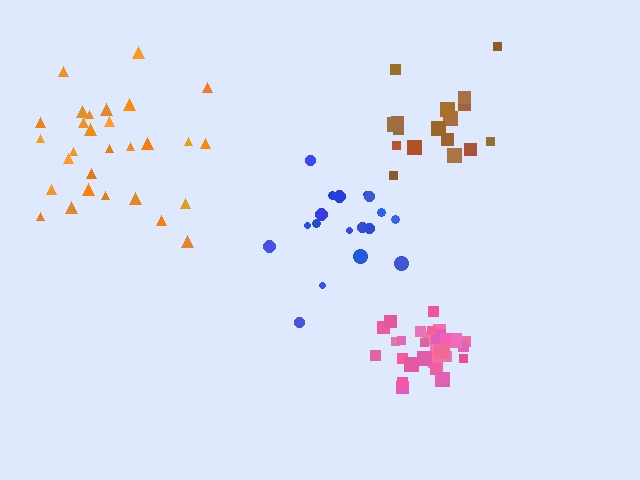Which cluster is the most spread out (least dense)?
Orange.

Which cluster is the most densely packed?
Pink.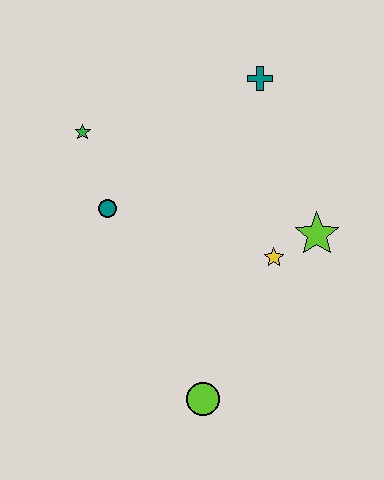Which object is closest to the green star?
The teal circle is closest to the green star.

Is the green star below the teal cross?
Yes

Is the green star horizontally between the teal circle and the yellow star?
No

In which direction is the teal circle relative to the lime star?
The teal circle is to the left of the lime star.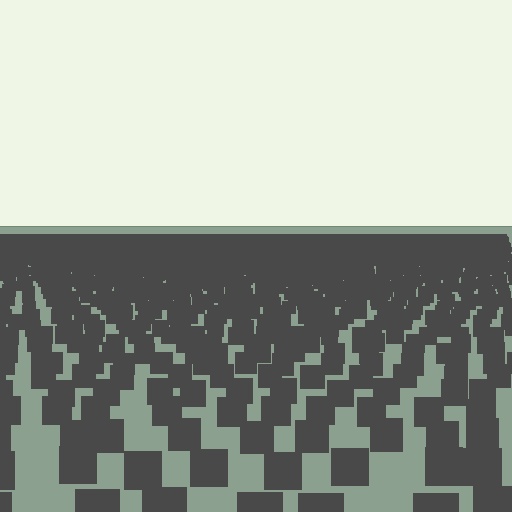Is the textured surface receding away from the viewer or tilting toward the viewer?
The surface is receding away from the viewer. Texture elements get smaller and denser toward the top.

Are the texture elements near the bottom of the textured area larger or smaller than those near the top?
Larger. Near the bottom, elements are closer to the viewer and appear at a bigger on-screen size.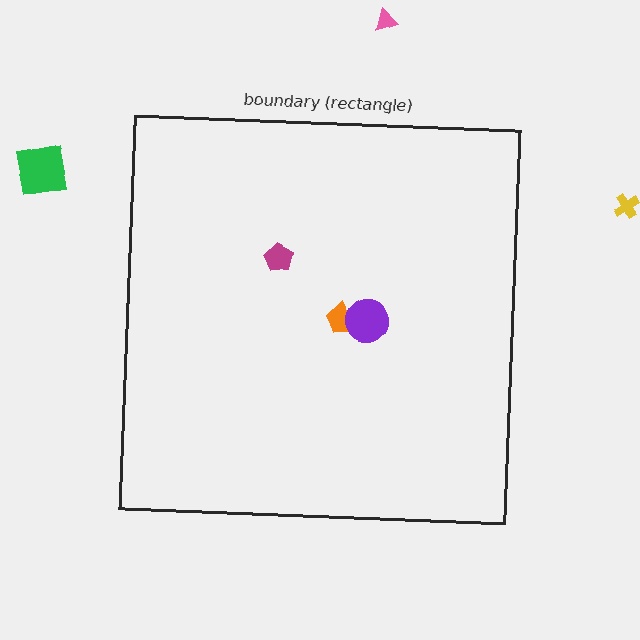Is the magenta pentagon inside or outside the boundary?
Inside.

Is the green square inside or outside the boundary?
Outside.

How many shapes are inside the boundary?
3 inside, 3 outside.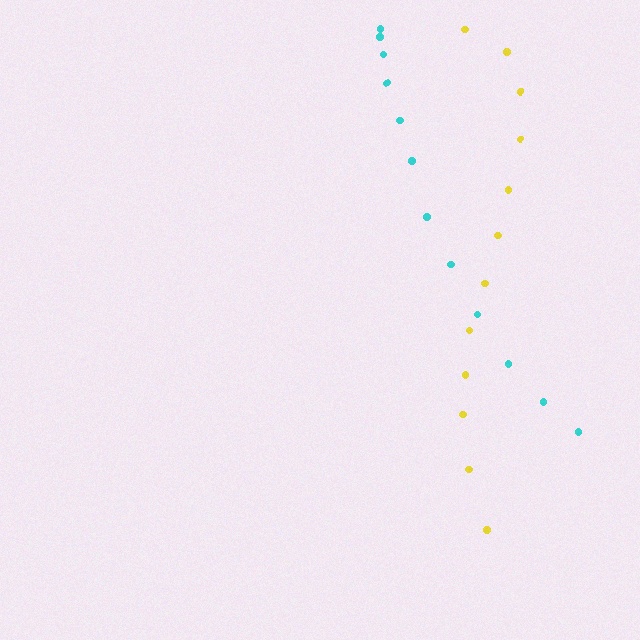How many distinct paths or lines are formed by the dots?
There are 2 distinct paths.